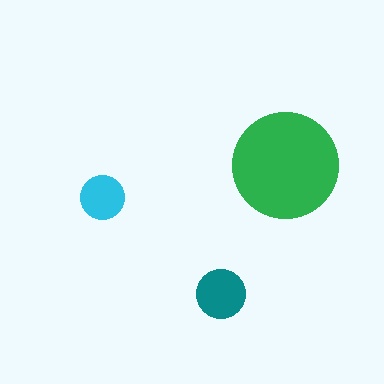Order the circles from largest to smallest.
the green one, the teal one, the cyan one.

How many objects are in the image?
There are 3 objects in the image.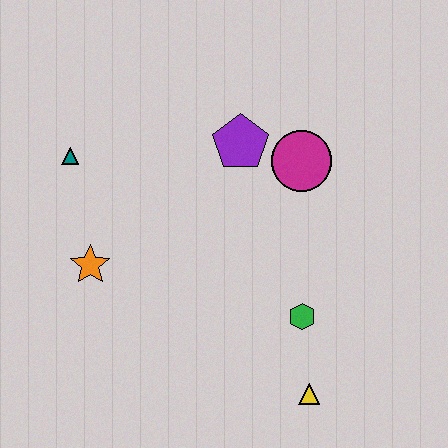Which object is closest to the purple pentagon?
The magenta circle is closest to the purple pentagon.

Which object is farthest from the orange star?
The yellow triangle is farthest from the orange star.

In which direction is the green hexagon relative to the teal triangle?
The green hexagon is to the right of the teal triangle.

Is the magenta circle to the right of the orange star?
Yes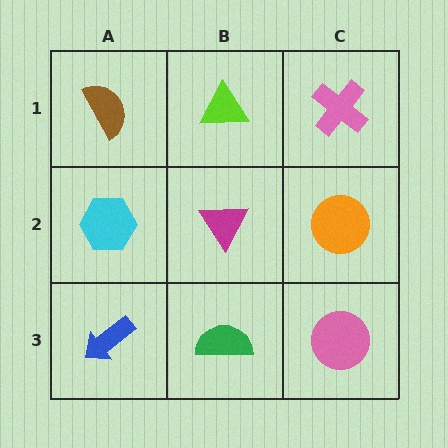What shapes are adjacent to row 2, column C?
A pink cross (row 1, column C), a pink circle (row 3, column C), a magenta triangle (row 2, column B).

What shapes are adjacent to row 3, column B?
A magenta triangle (row 2, column B), a blue arrow (row 3, column A), a pink circle (row 3, column C).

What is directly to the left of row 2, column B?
A cyan hexagon.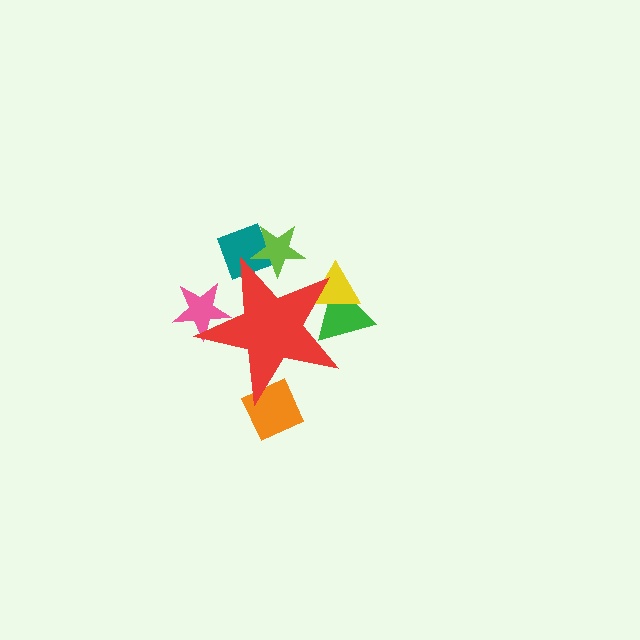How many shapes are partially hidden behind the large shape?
6 shapes are partially hidden.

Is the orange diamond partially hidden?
Yes, the orange diamond is partially hidden behind the red star.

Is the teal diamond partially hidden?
Yes, the teal diamond is partially hidden behind the red star.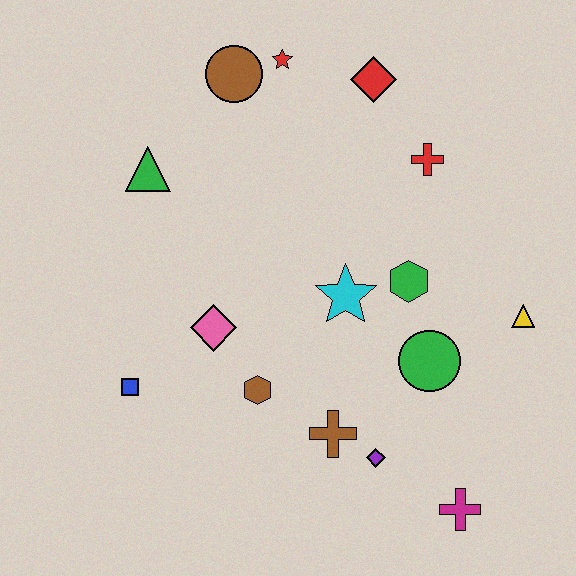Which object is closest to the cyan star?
The green hexagon is closest to the cyan star.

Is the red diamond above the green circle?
Yes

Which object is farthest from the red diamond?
The magenta cross is farthest from the red diamond.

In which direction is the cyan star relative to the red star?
The cyan star is below the red star.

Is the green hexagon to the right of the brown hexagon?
Yes